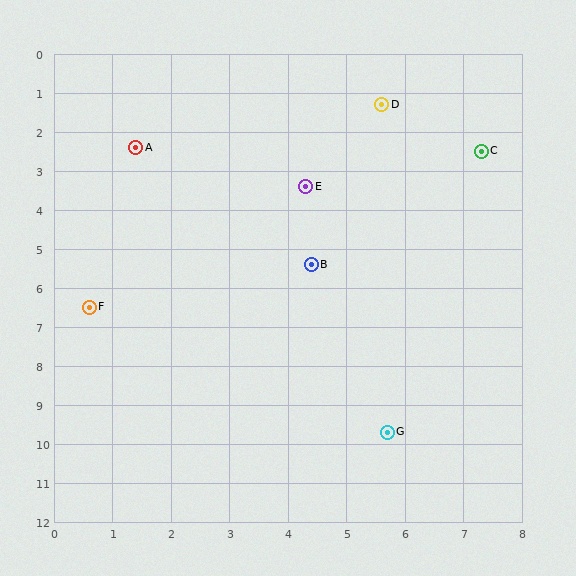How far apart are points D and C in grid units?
Points D and C are about 2.1 grid units apart.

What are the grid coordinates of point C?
Point C is at approximately (7.3, 2.5).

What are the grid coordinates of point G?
Point G is at approximately (5.7, 9.7).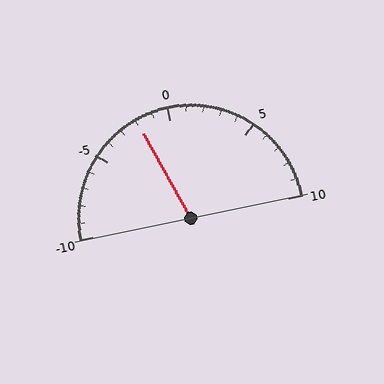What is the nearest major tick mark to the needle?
The nearest major tick mark is 0.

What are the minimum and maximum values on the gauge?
The gauge ranges from -10 to 10.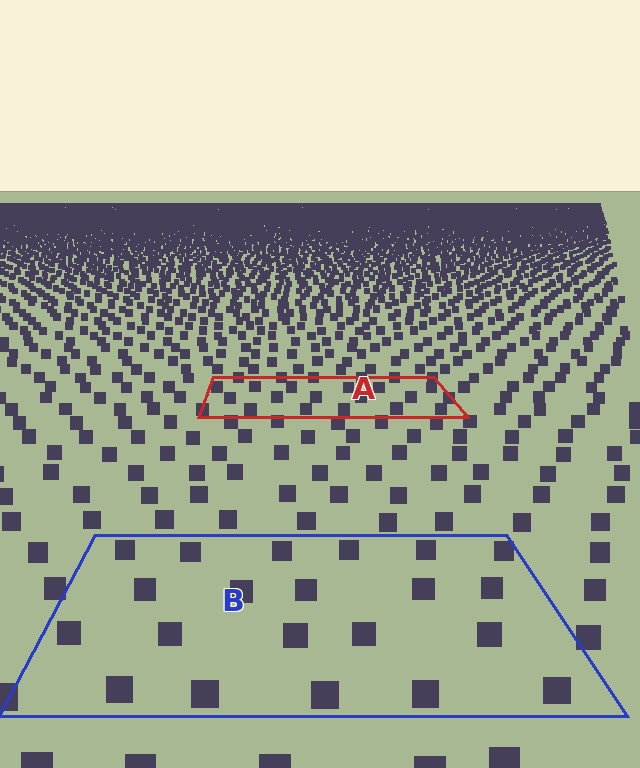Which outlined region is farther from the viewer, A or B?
Region A is farther from the viewer — the texture elements inside it appear smaller and more densely packed.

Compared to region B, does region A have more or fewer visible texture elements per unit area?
Region A has more texture elements per unit area — they are packed more densely because it is farther away.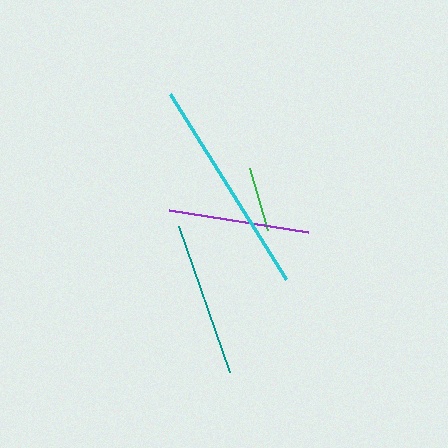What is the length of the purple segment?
The purple segment is approximately 141 pixels long.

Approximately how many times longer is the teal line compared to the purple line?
The teal line is approximately 1.1 times the length of the purple line.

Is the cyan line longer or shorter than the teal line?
The cyan line is longer than the teal line.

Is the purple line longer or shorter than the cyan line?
The cyan line is longer than the purple line.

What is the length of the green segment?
The green segment is approximately 65 pixels long.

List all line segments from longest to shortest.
From longest to shortest: cyan, teal, purple, green.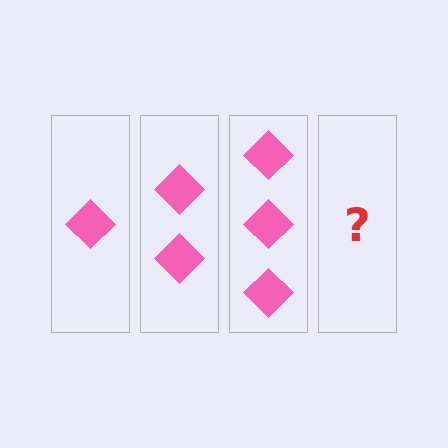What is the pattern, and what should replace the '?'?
The pattern is that each step adds one more diamond. The '?' should be 4 diamonds.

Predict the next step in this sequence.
The next step is 4 diamonds.